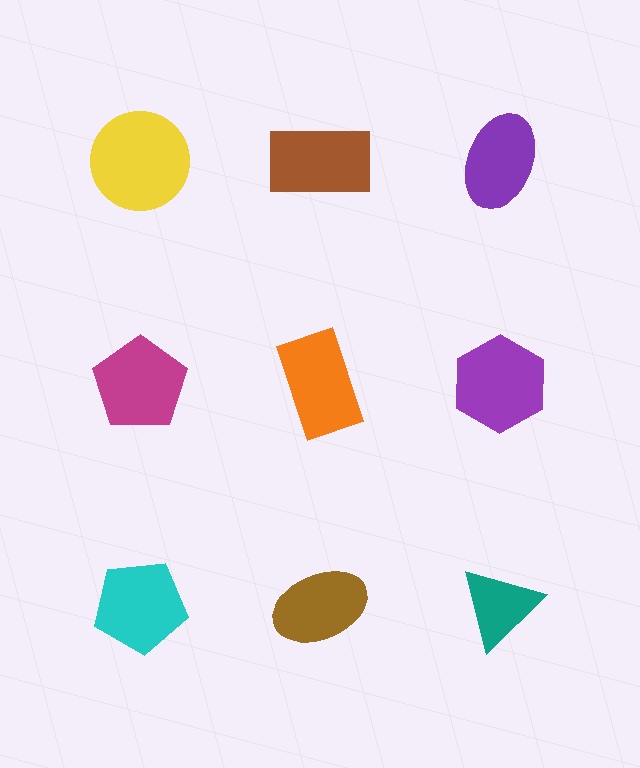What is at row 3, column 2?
A brown ellipse.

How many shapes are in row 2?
3 shapes.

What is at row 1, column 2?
A brown rectangle.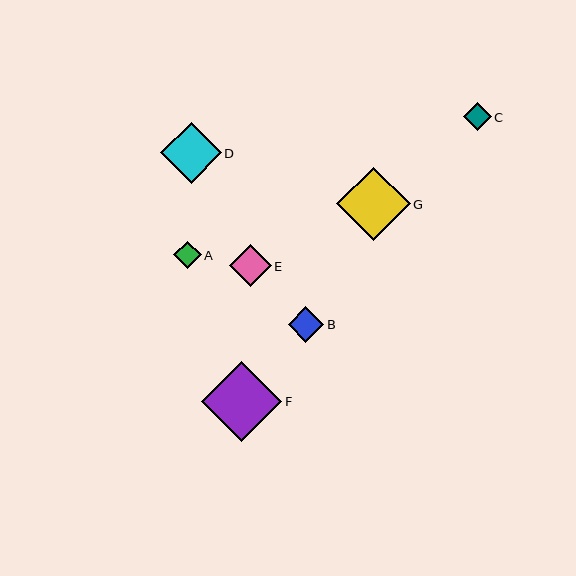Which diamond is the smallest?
Diamond A is the smallest with a size of approximately 27 pixels.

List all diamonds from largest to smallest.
From largest to smallest: F, G, D, E, B, C, A.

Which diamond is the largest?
Diamond F is the largest with a size of approximately 80 pixels.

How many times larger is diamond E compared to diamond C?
Diamond E is approximately 1.5 times the size of diamond C.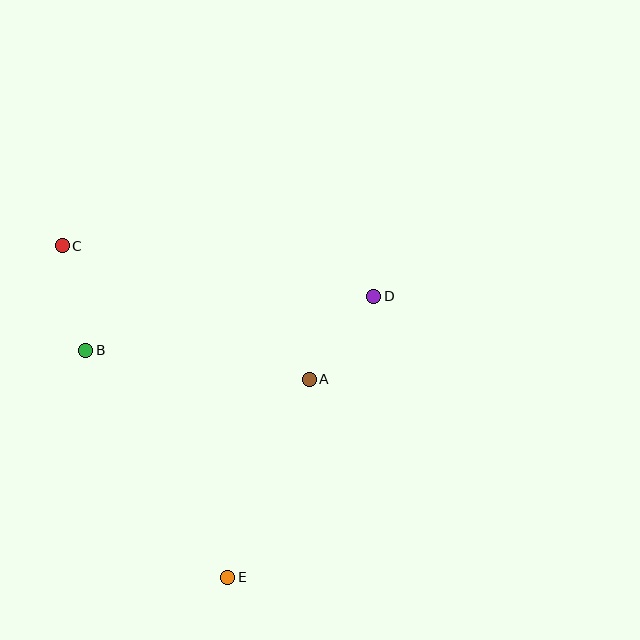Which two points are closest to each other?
Points A and D are closest to each other.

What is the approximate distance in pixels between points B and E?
The distance between B and E is approximately 267 pixels.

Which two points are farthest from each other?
Points C and E are farthest from each other.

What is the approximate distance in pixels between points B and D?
The distance between B and D is approximately 293 pixels.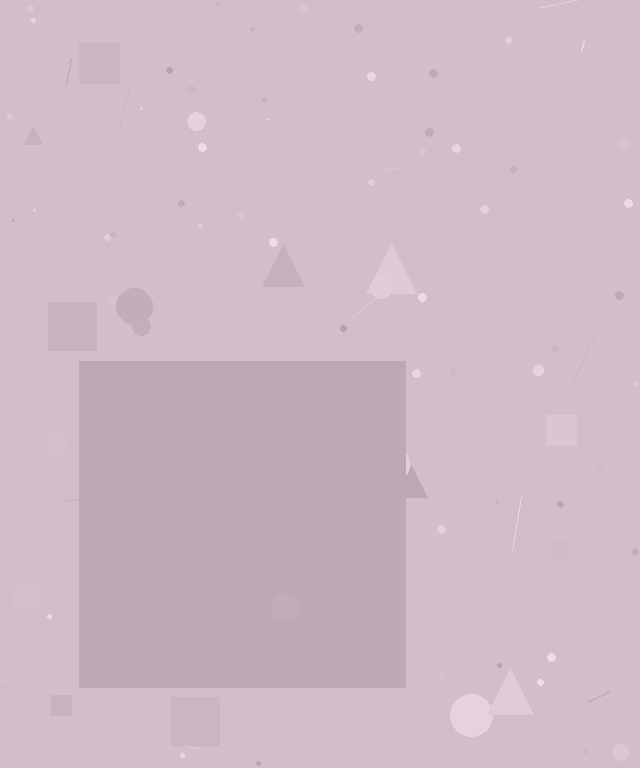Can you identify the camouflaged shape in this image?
The camouflaged shape is a square.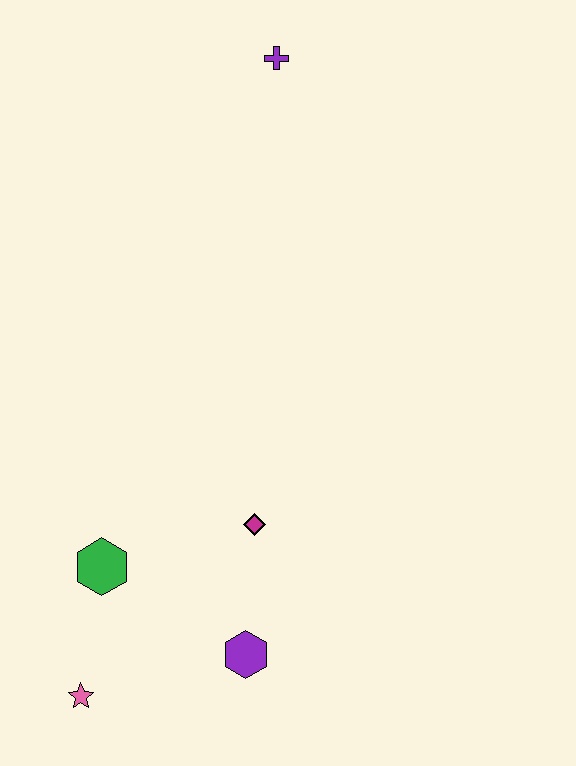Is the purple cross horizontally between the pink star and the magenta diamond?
No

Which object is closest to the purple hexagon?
The magenta diamond is closest to the purple hexagon.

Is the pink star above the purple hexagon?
No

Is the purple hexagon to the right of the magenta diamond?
No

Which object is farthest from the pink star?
The purple cross is farthest from the pink star.